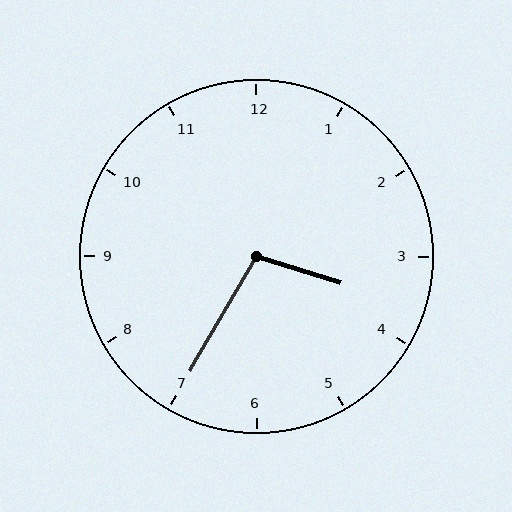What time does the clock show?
3:35.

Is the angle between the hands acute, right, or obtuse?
It is obtuse.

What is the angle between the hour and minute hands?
Approximately 102 degrees.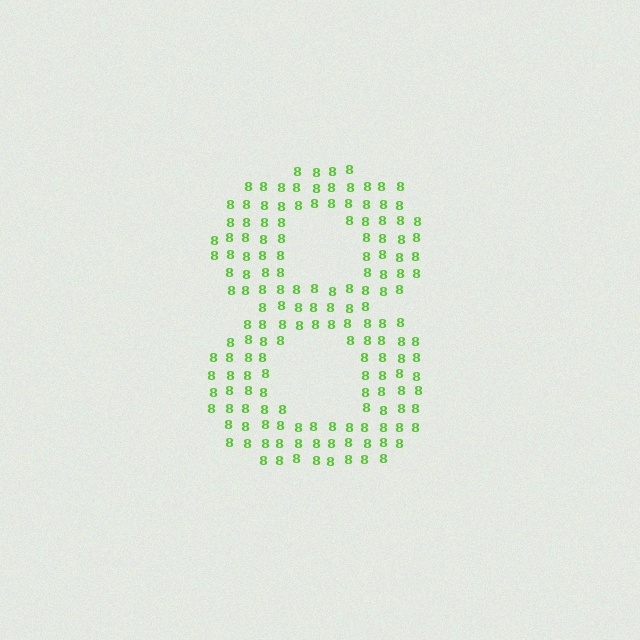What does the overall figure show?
The overall figure shows the digit 8.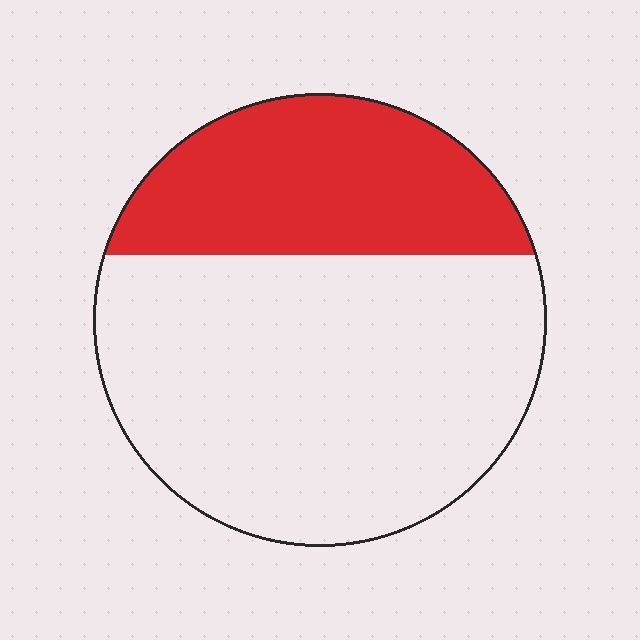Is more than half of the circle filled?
No.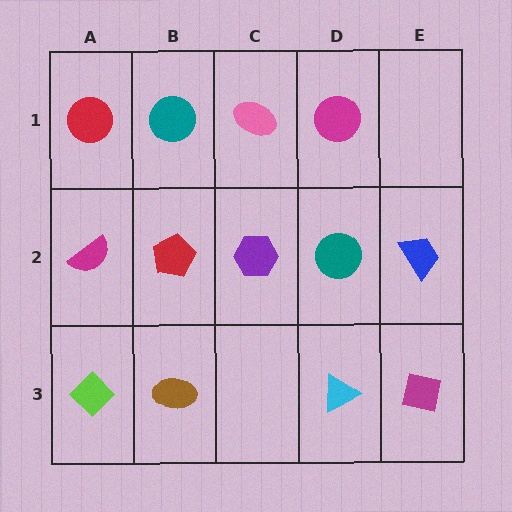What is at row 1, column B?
A teal circle.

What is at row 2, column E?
A blue trapezoid.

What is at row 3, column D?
A cyan triangle.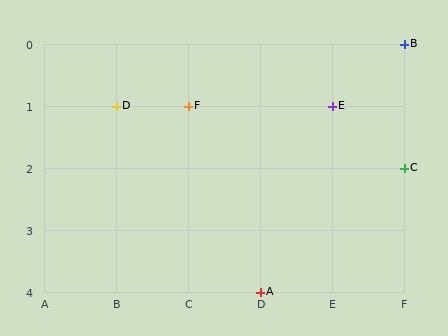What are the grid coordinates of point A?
Point A is at grid coordinates (D, 4).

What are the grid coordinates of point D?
Point D is at grid coordinates (B, 1).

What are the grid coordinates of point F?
Point F is at grid coordinates (C, 1).